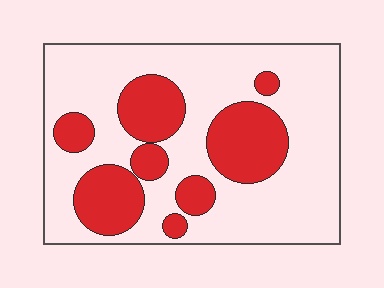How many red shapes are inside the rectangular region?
8.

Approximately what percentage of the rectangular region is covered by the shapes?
Approximately 30%.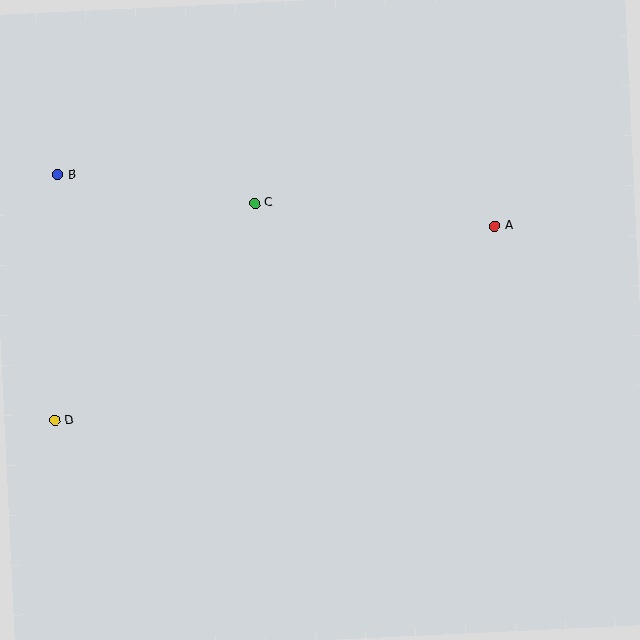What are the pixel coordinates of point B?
Point B is at (58, 175).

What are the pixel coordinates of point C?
Point C is at (255, 203).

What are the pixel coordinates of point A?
Point A is at (495, 226).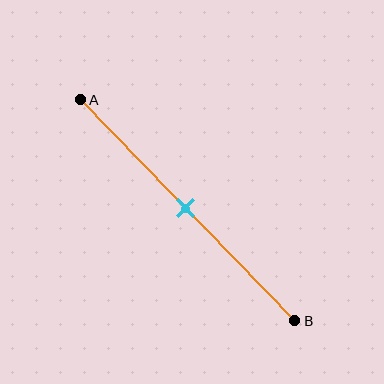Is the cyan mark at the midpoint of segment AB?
Yes, the mark is approximately at the midpoint.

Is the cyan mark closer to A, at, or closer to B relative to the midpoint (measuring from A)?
The cyan mark is approximately at the midpoint of segment AB.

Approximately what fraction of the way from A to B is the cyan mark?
The cyan mark is approximately 50% of the way from A to B.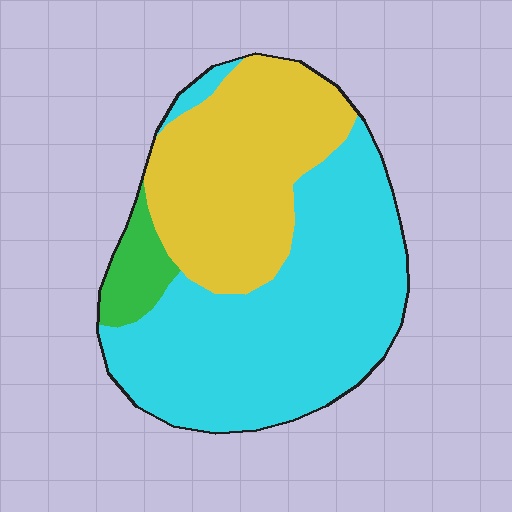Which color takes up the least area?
Green, at roughly 5%.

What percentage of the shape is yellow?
Yellow covers 36% of the shape.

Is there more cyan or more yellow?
Cyan.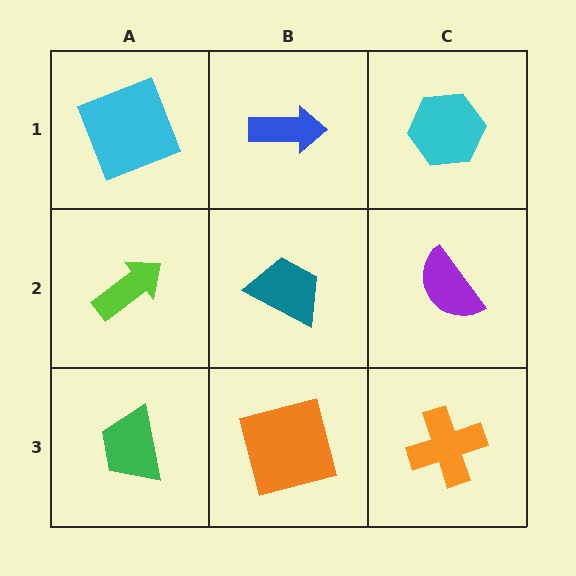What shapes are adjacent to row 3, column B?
A teal trapezoid (row 2, column B), a green trapezoid (row 3, column A), an orange cross (row 3, column C).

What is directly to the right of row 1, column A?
A blue arrow.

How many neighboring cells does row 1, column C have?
2.